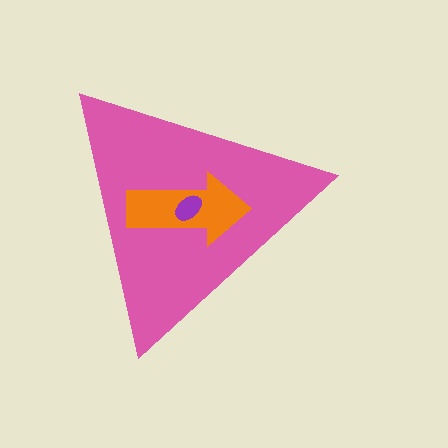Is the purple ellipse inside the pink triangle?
Yes.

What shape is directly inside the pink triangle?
The orange arrow.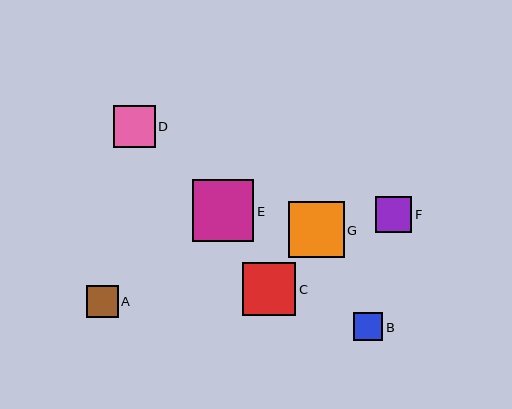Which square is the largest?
Square E is the largest with a size of approximately 62 pixels.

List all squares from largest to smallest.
From largest to smallest: E, G, C, D, F, A, B.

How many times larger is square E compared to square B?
Square E is approximately 2.1 times the size of square B.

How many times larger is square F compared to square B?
Square F is approximately 1.3 times the size of square B.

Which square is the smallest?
Square B is the smallest with a size of approximately 29 pixels.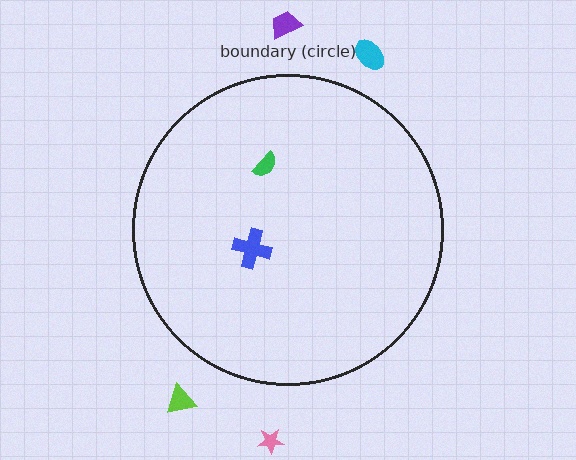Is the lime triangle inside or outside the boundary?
Outside.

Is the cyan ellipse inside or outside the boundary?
Outside.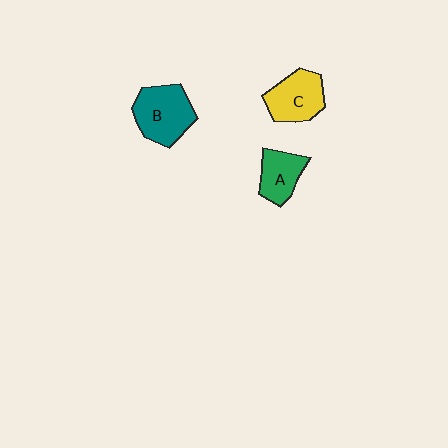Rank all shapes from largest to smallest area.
From largest to smallest: B (teal), C (yellow), A (green).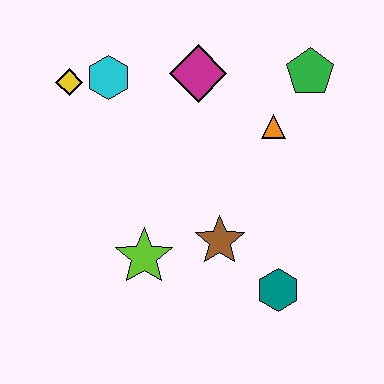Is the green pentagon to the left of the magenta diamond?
No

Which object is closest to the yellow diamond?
The cyan hexagon is closest to the yellow diamond.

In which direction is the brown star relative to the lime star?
The brown star is to the right of the lime star.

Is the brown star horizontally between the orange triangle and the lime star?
Yes